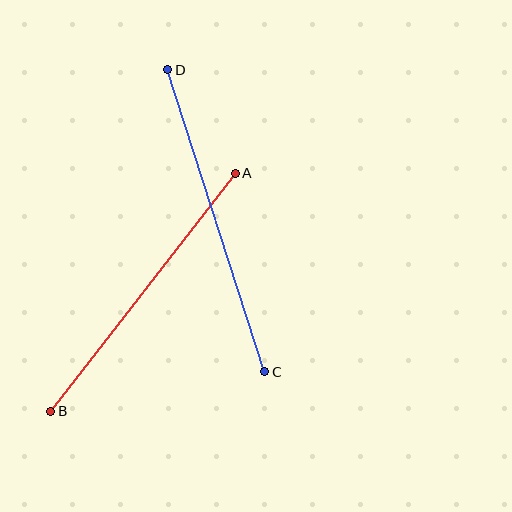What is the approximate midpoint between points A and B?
The midpoint is at approximately (143, 292) pixels.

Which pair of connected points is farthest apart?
Points C and D are farthest apart.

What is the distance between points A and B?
The distance is approximately 301 pixels.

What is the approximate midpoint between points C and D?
The midpoint is at approximately (216, 221) pixels.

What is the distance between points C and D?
The distance is approximately 317 pixels.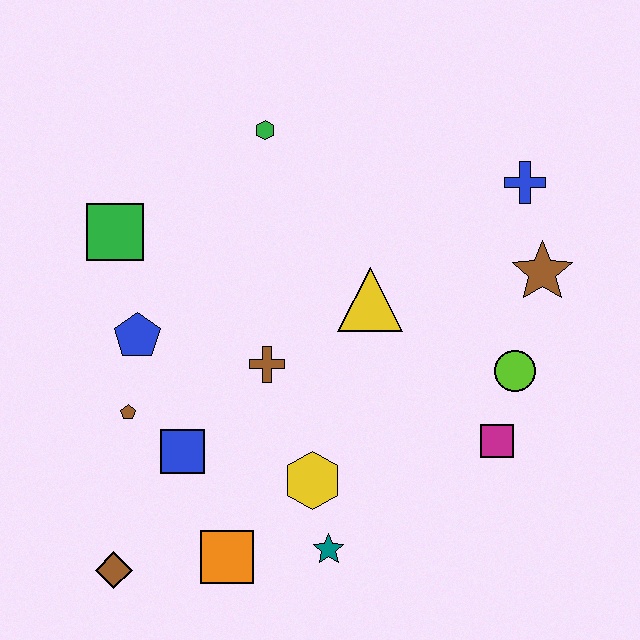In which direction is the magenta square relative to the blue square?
The magenta square is to the right of the blue square.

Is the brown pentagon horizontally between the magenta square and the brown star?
No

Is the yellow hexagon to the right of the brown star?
No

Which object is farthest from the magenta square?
The green square is farthest from the magenta square.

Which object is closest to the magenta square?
The lime circle is closest to the magenta square.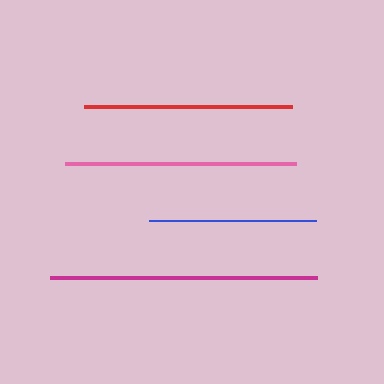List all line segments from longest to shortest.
From longest to shortest: magenta, pink, red, blue.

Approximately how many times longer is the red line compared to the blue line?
The red line is approximately 1.3 times the length of the blue line.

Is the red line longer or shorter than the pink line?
The pink line is longer than the red line.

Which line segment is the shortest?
The blue line is the shortest at approximately 166 pixels.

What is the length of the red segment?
The red segment is approximately 208 pixels long.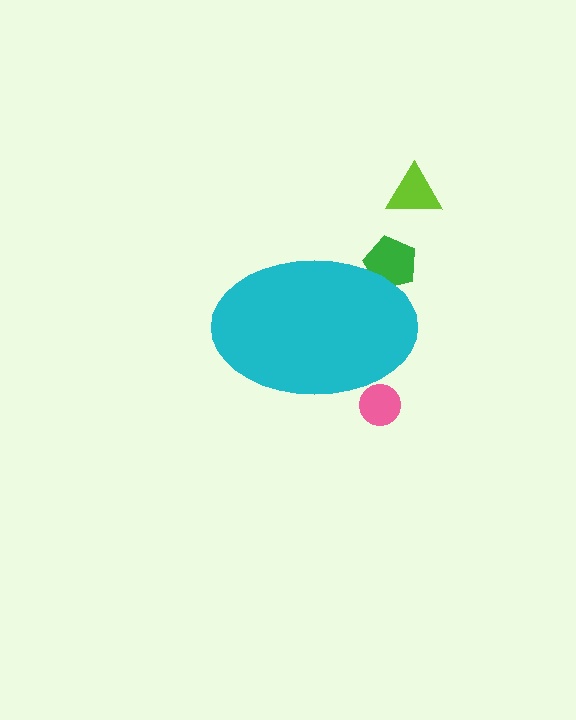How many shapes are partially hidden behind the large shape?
2 shapes are partially hidden.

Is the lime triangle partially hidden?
No, the lime triangle is fully visible.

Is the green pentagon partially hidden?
Yes, the green pentagon is partially hidden behind the cyan ellipse.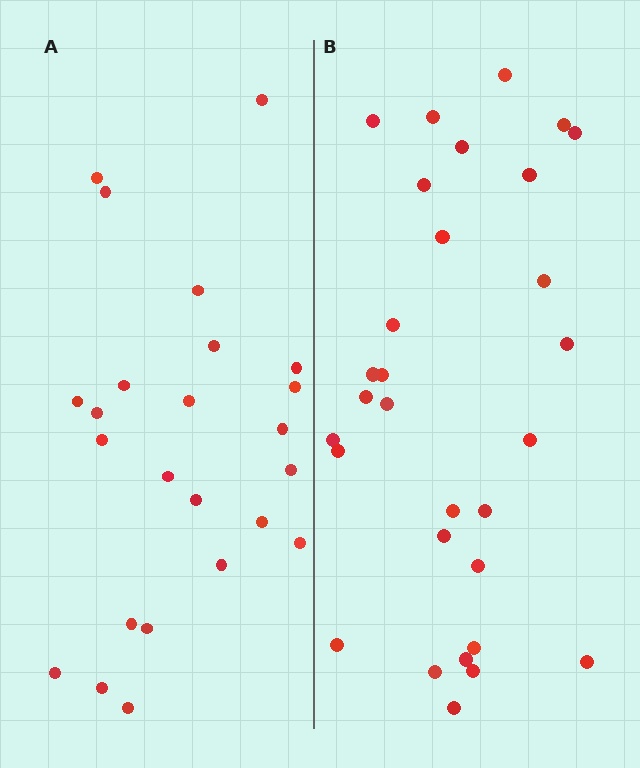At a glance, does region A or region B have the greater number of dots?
Region B (the right region) has more dots.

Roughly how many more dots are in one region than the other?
Region B has about 6 more dots than region A.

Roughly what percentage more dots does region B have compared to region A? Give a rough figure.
About 25% more.